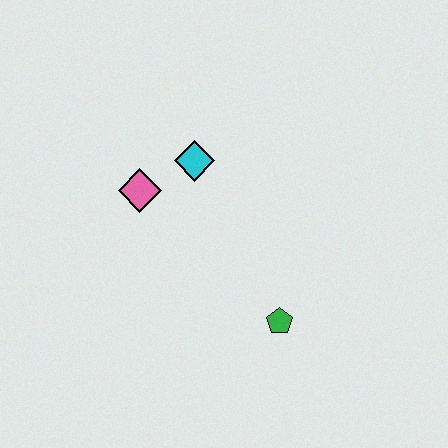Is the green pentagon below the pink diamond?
Yes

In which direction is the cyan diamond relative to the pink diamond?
The cyan diamond is to the right of the pink diamond.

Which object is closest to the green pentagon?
The cyan diamond is closest to the green pentagon.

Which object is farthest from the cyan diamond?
The green pentagon is farthest from the cyan diamond.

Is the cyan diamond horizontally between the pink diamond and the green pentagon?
Yes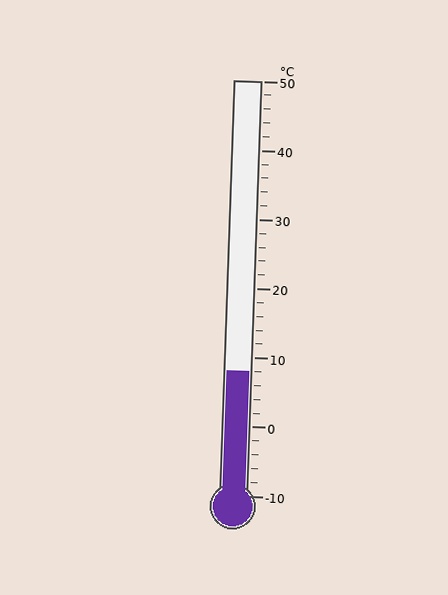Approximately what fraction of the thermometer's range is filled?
The thermometer is filled to approximately 30% of its range.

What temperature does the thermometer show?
The thermometer shows approximately 8°C.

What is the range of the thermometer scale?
The thermometer scale ranges from -10°C to 50°C.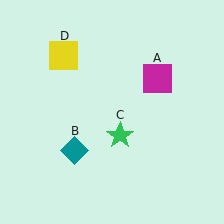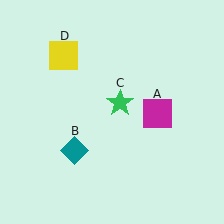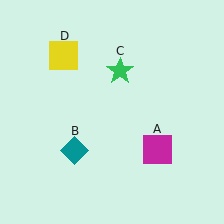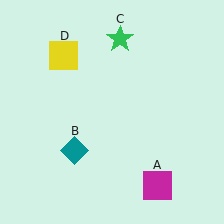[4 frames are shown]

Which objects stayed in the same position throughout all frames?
Teal diamond (object B) and yellow square (object D) remained stationary.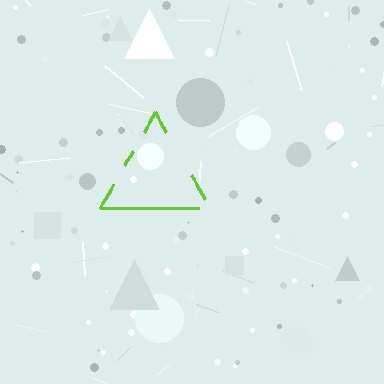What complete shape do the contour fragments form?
The contour fragments form a triangle.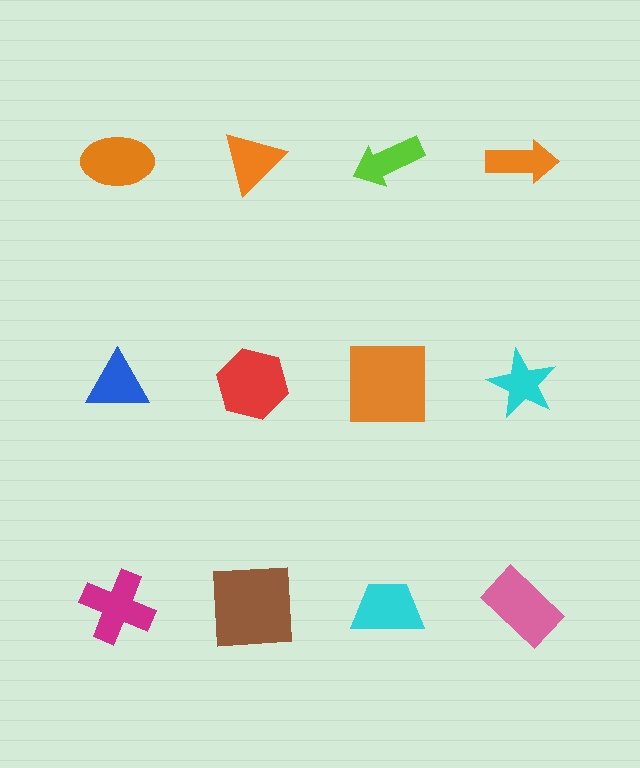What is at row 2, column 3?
An orange square.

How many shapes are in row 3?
4 shapes.